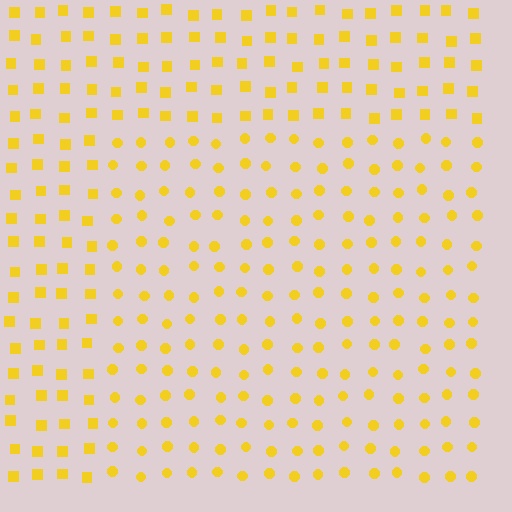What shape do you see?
I see a rectangle.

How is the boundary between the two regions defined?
The boundary is defined by a change in element shape: circles inside vs. squares outside. All elements share the same color and spacing.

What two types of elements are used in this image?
The image uses circles inside the rectangle region and squares outside it.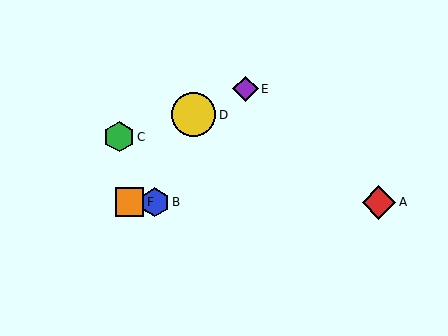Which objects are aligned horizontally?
Objects A, B, F are aligned horizontally.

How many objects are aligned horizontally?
3 objects (A, B, F) are aligned horizontally.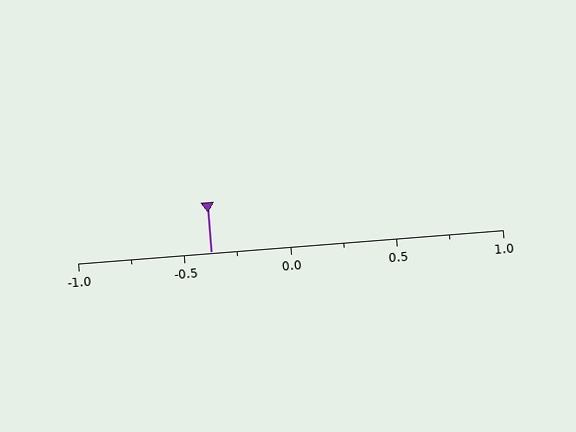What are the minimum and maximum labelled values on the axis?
The axis runs from -1.0 to 1.0.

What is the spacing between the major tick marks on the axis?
The major ticks are spaced 0.5 apart.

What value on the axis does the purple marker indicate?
The marker indicates approximately -0.38.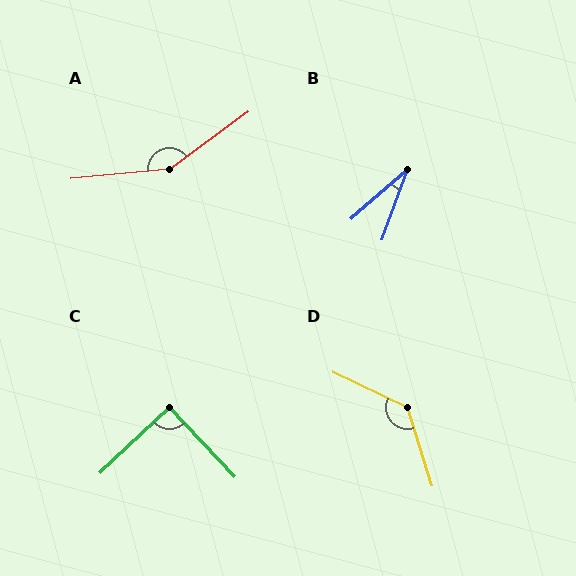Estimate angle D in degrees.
Approximately 133 degrees.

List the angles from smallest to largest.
B (29°), C (90°), D (133°), A (149°).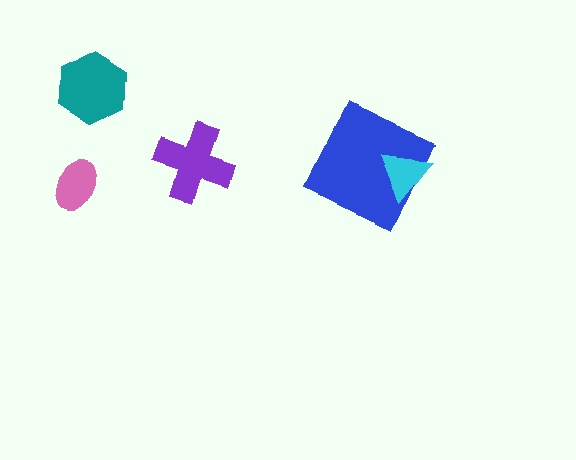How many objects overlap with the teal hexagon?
0 objects overlap with the teal hexagon.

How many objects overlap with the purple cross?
0 objects overlap with the purple cross.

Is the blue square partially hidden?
Yes, it is partially covered by another shape.